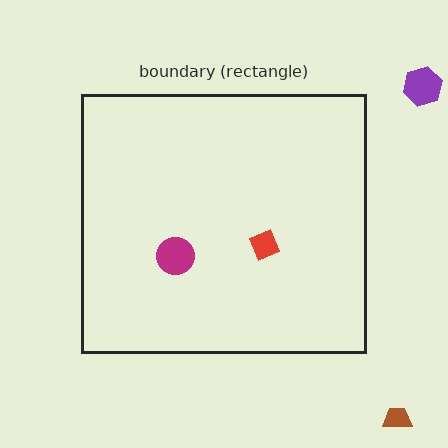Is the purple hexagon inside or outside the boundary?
Outside.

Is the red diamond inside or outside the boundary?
Inside.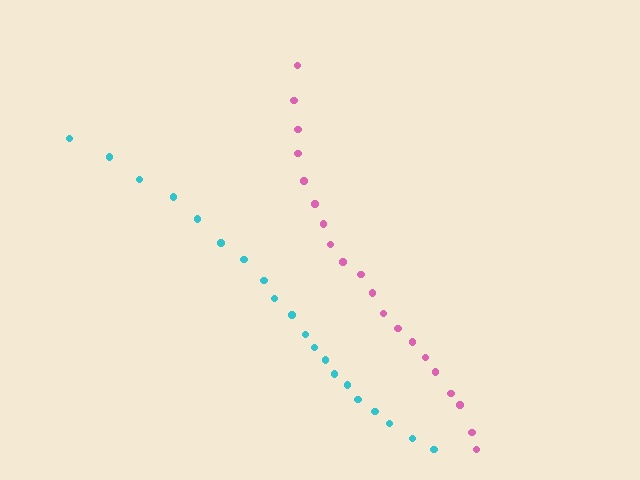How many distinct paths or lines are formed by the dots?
There are 2 distinct paths.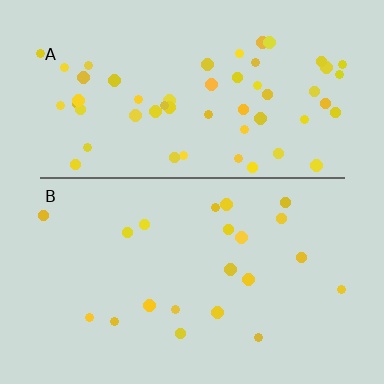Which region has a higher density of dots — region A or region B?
A (the top).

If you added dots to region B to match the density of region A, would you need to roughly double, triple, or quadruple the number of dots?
Approximately triple.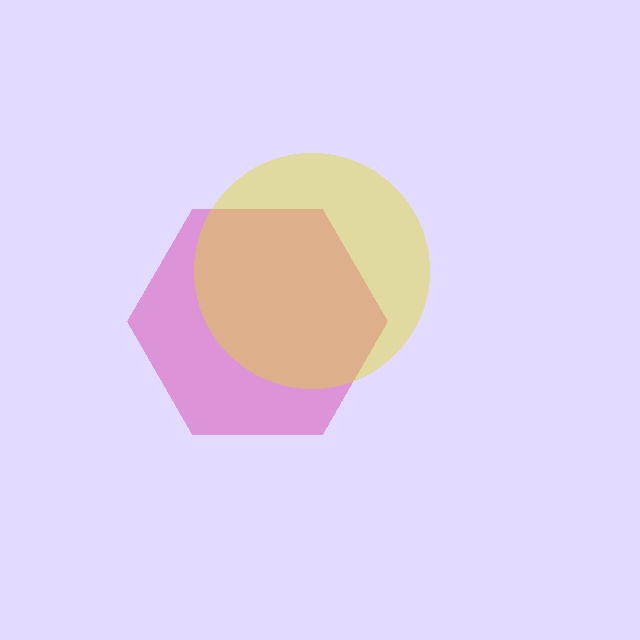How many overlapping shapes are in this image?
There are 2 overlapping shapes in the image.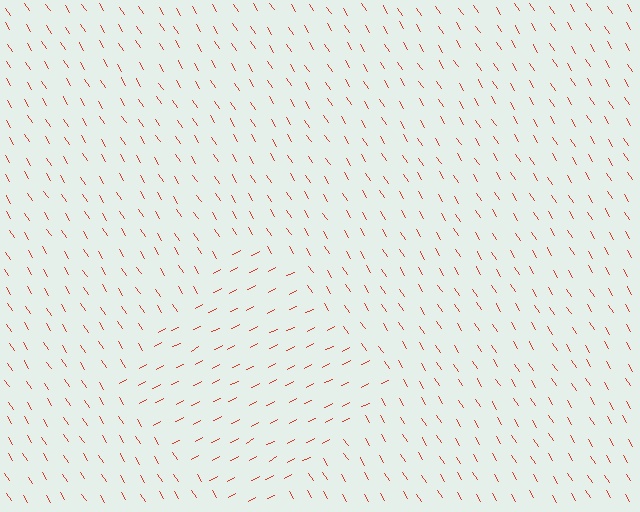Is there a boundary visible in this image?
Yes, there is a texture boundary formed by a change in line orientation.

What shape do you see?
I see a diamond.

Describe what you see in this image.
The image is filled with small red line segments. A diamond region in the image has lines oriented differently from the surrounding lines, creating a visible texture boundary.